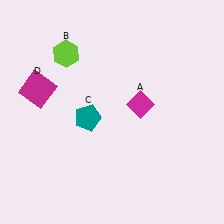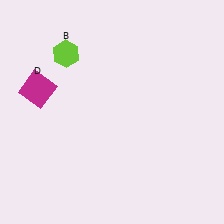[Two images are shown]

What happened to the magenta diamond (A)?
The magenta diamond (A) was removed in Image 2. It was in the top-right area of Image 1.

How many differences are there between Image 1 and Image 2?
There are 2 differences between the two images.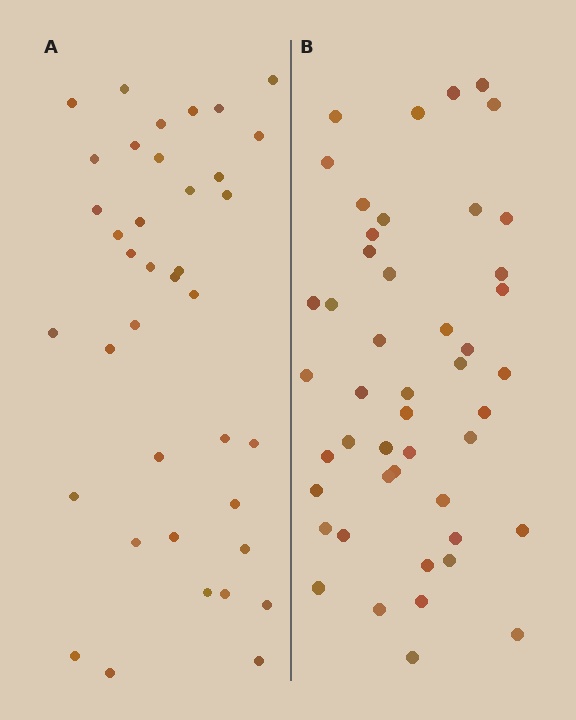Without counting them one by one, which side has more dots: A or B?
Region B (the right region) has more dots.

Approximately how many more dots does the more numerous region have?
Region B has roughly 8 or so more dots than region A.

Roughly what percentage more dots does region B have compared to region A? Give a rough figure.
About 25% more.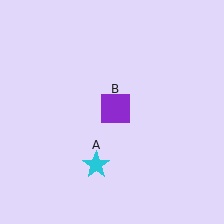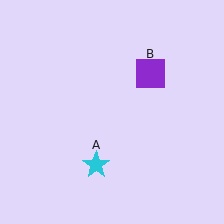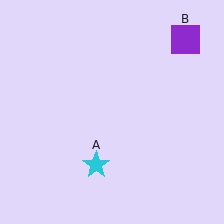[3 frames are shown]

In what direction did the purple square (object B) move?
The purple square (object B) moved up and to the right.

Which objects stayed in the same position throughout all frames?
Cyan star (object A) remained stationary.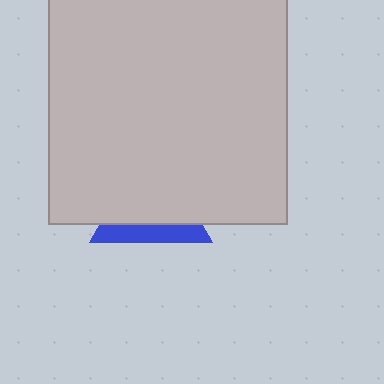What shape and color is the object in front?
The object in front is a light gray rectangle.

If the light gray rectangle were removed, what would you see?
You would see the complete blue triangle.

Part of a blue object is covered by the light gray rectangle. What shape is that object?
It is a triangle.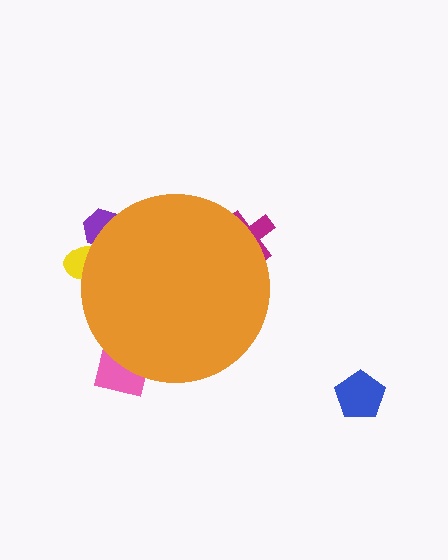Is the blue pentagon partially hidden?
No, the blue pentagon is fully visible.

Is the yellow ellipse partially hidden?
Yes, the yellow ellipse is partially hidden behind the orange circle.